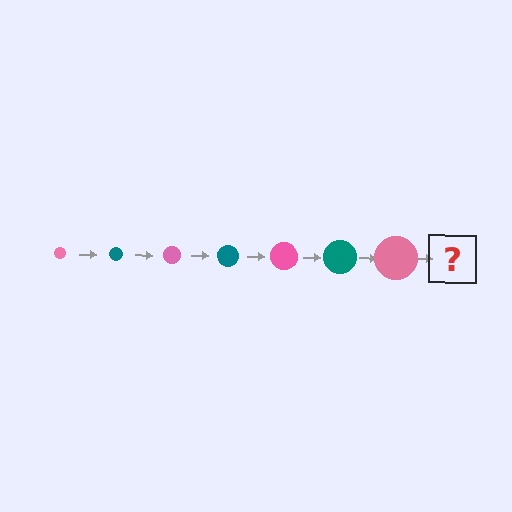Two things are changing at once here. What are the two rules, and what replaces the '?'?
The two rules are that the circle grows larger each step and the color cycles through pink and teal. The '?' should be a teal circle, larger than the previous one.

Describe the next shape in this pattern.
It should be a teal circle, larger than the previous one.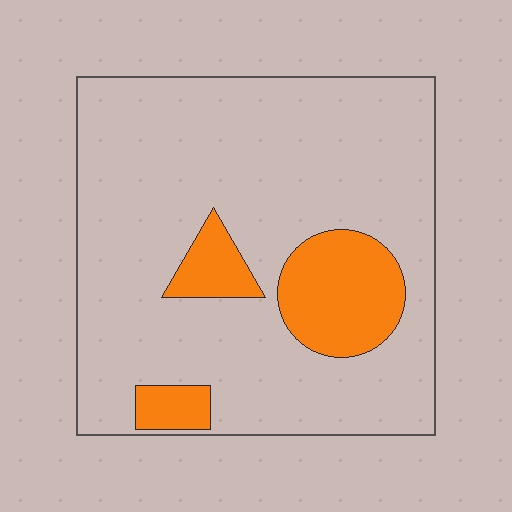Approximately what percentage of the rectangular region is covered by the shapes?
Approximately 15%.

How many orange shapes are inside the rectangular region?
3.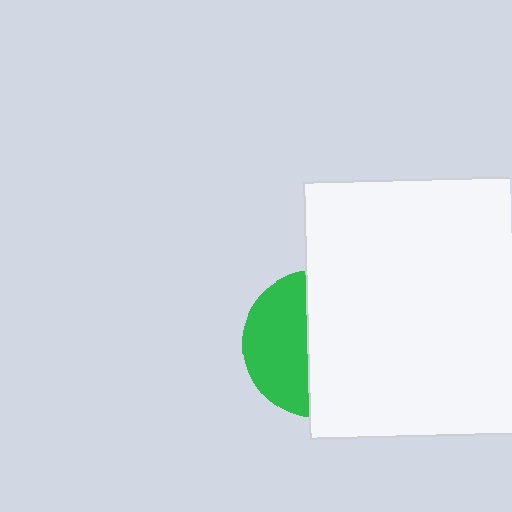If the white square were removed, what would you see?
You would see the complete green circle.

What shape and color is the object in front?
The object in front is a white square.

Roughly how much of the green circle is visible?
A small part of it is visible (roughly 43%).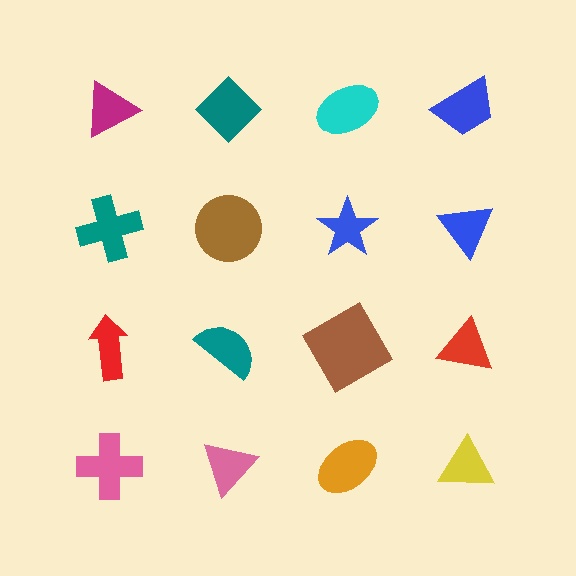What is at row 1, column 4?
A blue trapezoid.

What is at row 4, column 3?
An orange ellipse.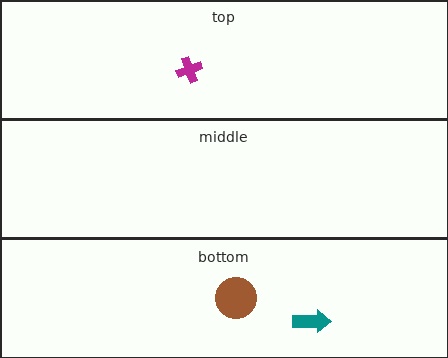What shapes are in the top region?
The magenta cross.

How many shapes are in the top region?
1.